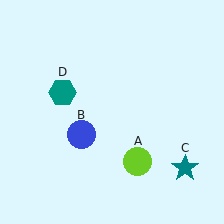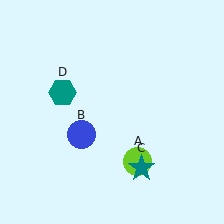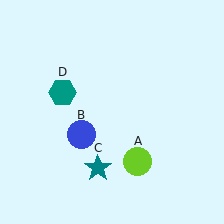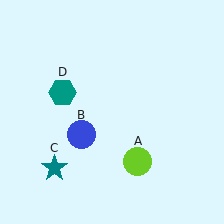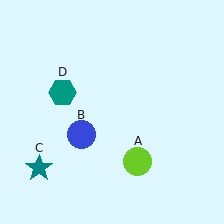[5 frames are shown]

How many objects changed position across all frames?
1 object changed position: teal star (object C).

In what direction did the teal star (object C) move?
The teal star (object C) moved left.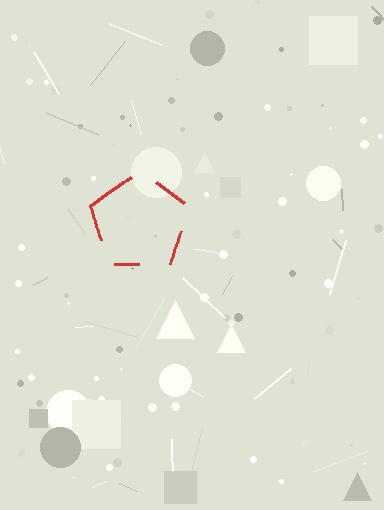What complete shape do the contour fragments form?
The contour fragments form a pentagon.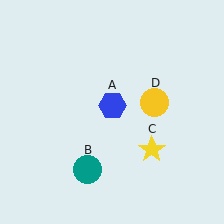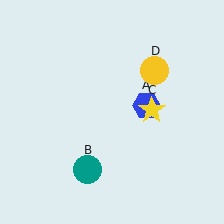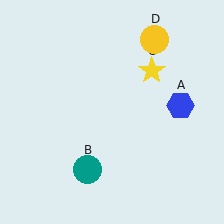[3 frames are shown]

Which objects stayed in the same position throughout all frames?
Teal circle (object B) remained stationary.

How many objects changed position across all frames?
3 objects changed position: blue hexagon (object A), yellow star (object C), yellow circle (object D).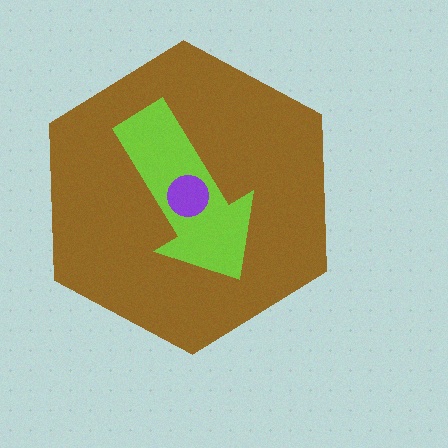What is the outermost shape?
The brown hexagon.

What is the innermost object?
The purple circle.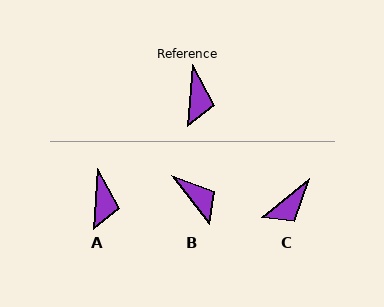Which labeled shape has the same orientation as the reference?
A.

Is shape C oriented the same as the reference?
No, it is off by about 47 degrees.